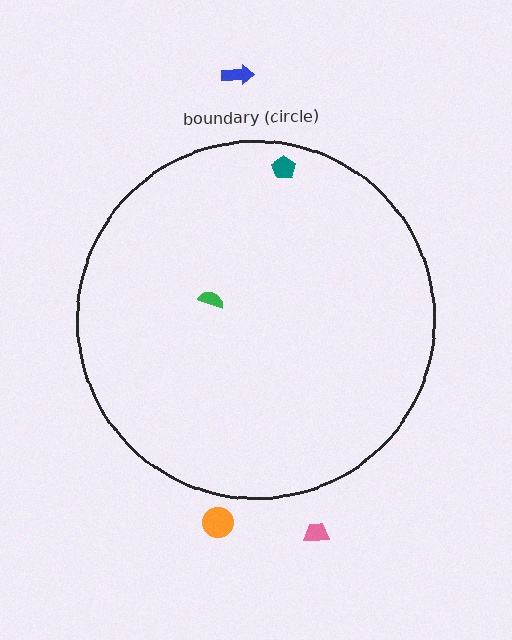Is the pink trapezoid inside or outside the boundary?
Outside.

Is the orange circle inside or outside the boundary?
Outside.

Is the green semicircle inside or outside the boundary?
Inside.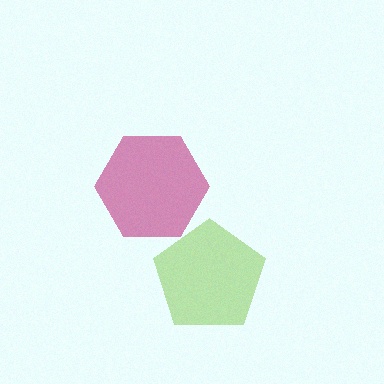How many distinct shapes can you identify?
There are 2 distinct shapes: a lime pentagon, a magenta hexagon.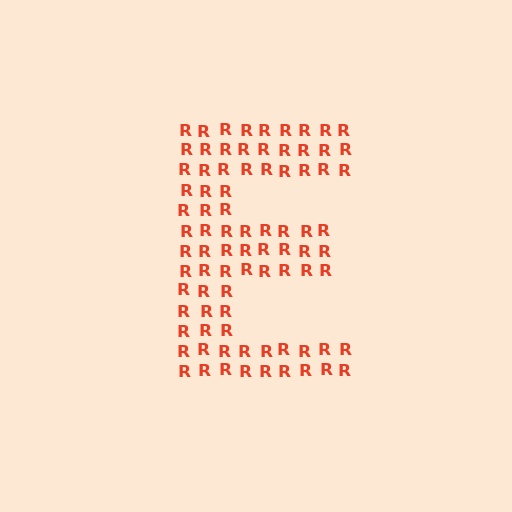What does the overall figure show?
The overall figure shows the letter E.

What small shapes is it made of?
It is made of small letter R's.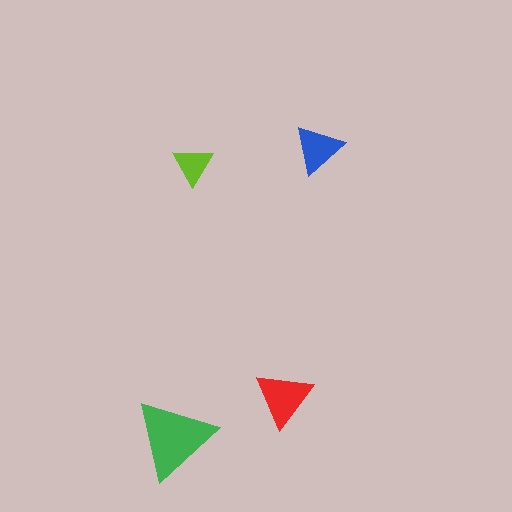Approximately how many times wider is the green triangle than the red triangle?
About 1.5 times wider.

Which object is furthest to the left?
The green triangle is leftmost.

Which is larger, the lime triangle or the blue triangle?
The blue one.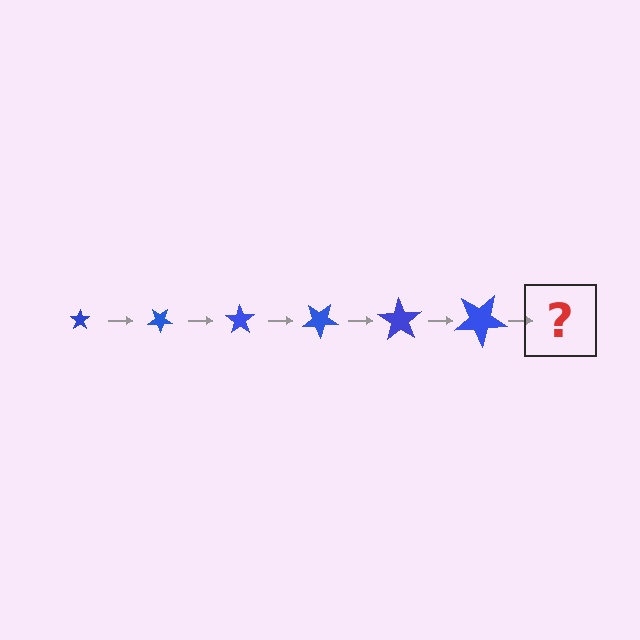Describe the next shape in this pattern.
It should be a star, larger than the previous one and rotated 210 degrees from the start.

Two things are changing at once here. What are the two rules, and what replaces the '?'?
The two rules are that the star grows larger each step and it rotates 35 degrees each step. The '?' should be a star, larger than the previous one and rotated 210 degrees from the start.